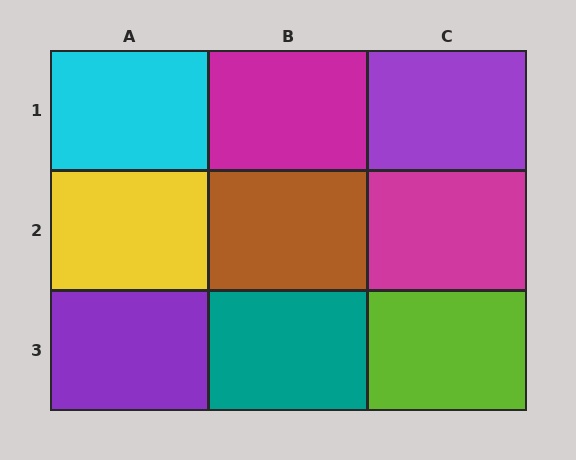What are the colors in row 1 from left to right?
Cyan, magenta, purple.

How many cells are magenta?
2 cells are magenta.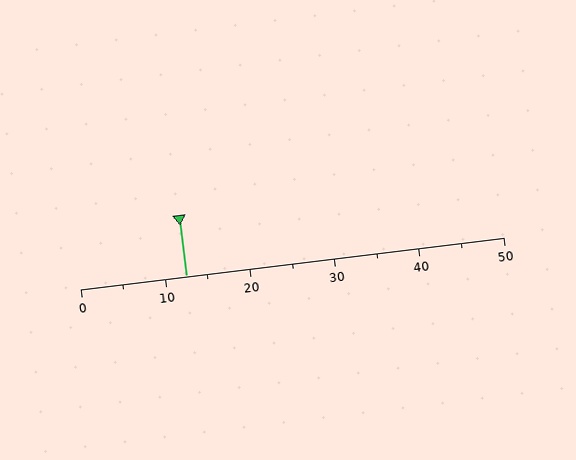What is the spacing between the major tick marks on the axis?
The major ticks are spaced 10 apart.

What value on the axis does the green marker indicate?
The marker indicates approximately 12.5.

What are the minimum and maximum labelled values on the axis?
The axis runs from 0 to 50.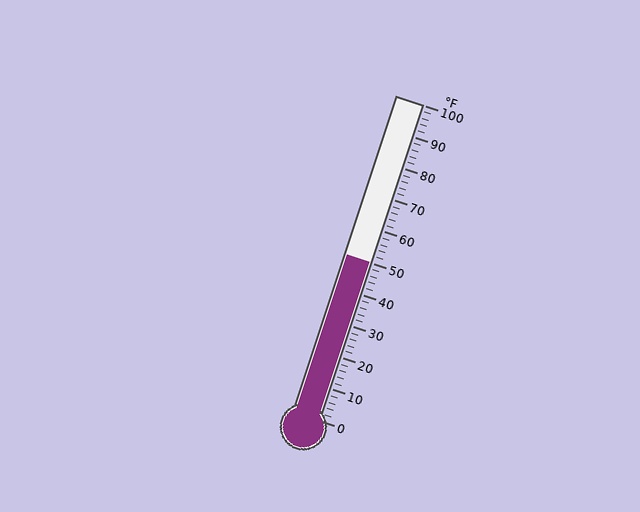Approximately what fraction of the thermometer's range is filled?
The thermometer is filled to approximately 50% of its range.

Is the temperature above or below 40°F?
The temperature is above 40°F.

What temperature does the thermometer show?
The thermometer shows approximately 50°F.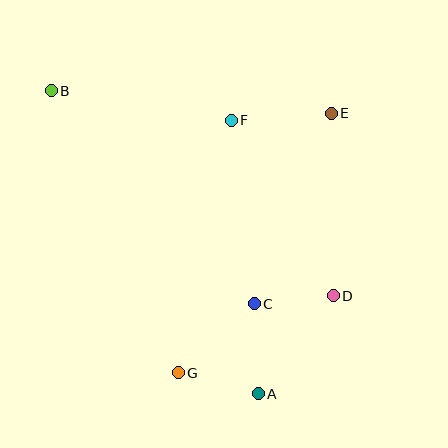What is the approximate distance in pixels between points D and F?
The distance between D and F is approximately 203 pixels.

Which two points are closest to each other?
Points C and D are closest to each other.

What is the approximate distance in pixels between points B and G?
The distance between B and G is approximately 309 pixels.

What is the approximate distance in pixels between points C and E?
The distance between C and E is approximately 205 pixels.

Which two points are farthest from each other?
Points A and B are farthest from each other.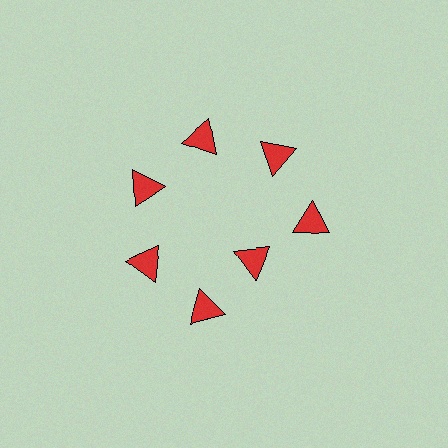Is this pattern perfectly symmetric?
No. The 7 red triangles are arranged in a ring, but one element near the 5 o'clock position is pulled inward toward the center, breaking the 7-fold rotational symmetry.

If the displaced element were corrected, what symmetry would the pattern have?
It would have 7-fold rotational symmetry — the pattern would map onto itself every 51 degrees.